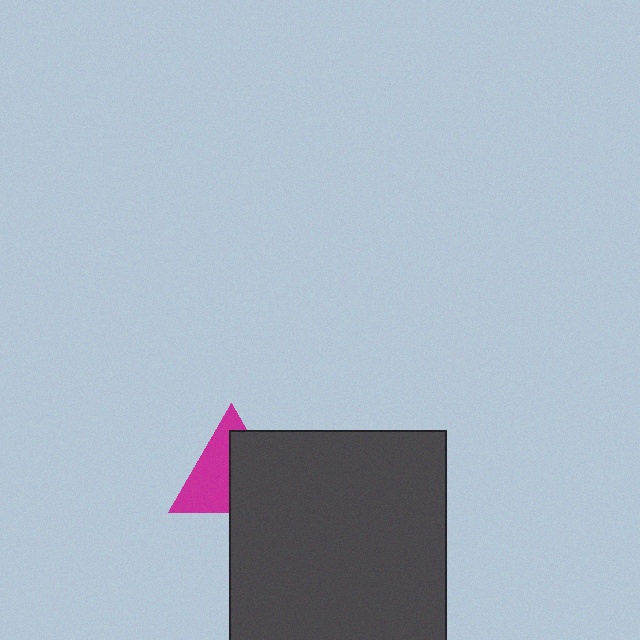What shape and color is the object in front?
The object in front is a dark gray square.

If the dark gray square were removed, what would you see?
You would see the complete magenta triangle.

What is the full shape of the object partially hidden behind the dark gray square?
The partially hidden object is a magenta triangle.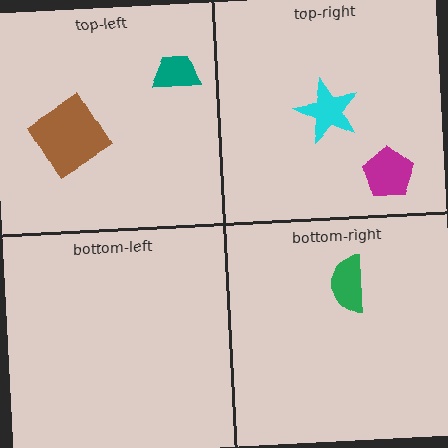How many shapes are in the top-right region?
2.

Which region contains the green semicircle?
The bottom-right region.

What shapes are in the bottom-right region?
The green semicircle.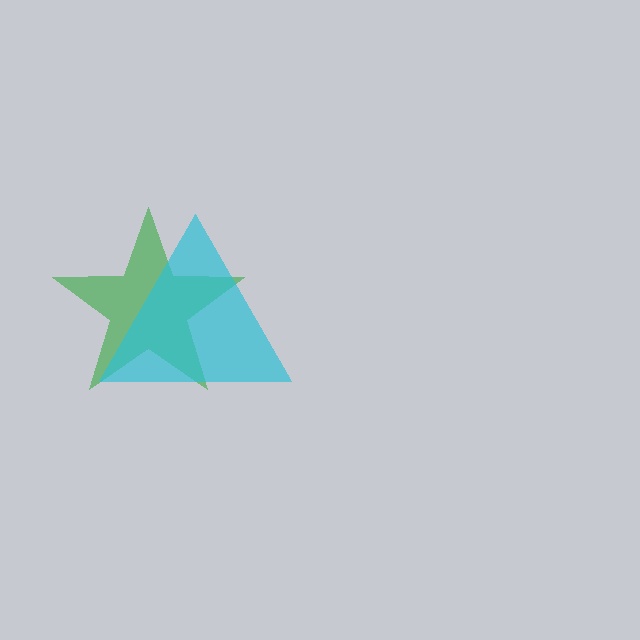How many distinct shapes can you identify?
There are 2 distinct shapes: a green star, a cyan triangle.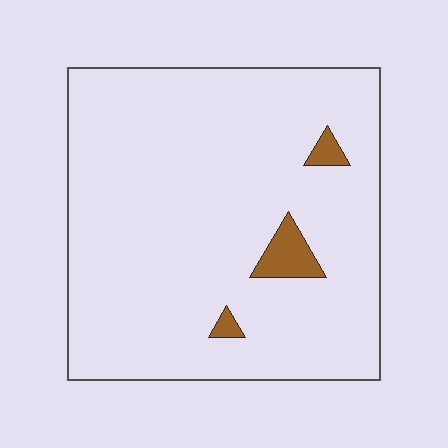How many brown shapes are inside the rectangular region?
3.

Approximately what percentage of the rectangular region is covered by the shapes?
Approximately 5%.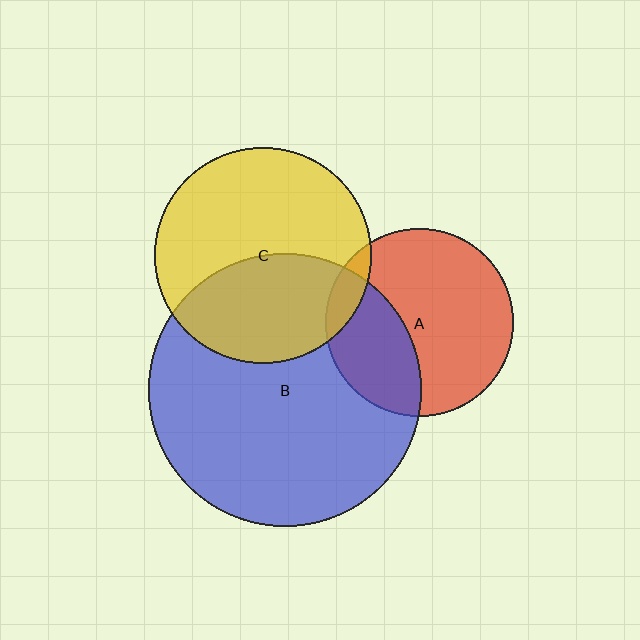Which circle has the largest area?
Circle B (blue).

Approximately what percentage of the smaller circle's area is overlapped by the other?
Approximately 40%.